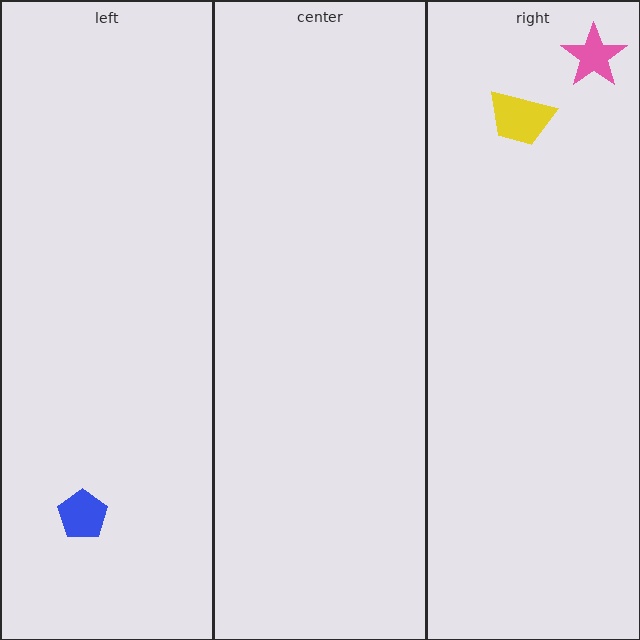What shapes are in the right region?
The yellow trapezoid, the pink star.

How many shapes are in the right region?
2.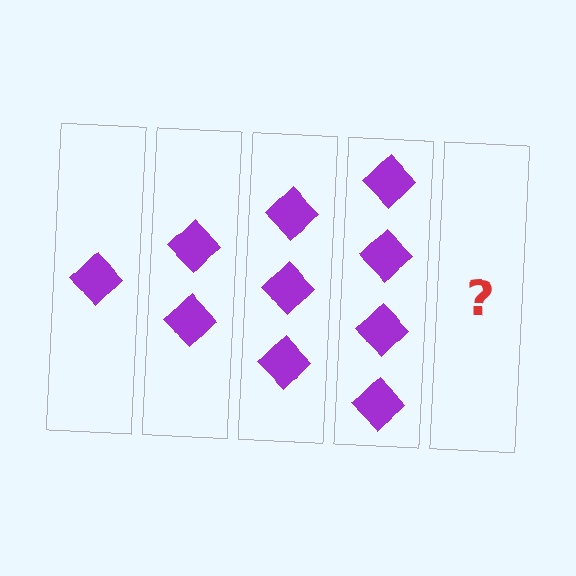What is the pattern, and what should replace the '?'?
The pattern is that each step adds one more diamond. The '?' should be 5 diamonds.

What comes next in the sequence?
The next element should be 5 diamonds.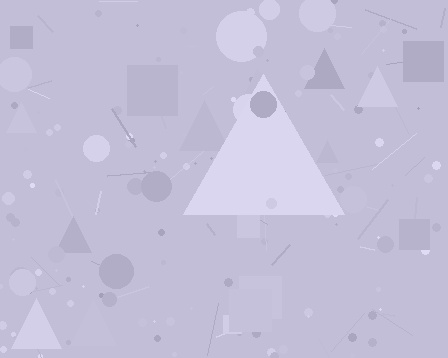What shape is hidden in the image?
A triangle is hidden in the image.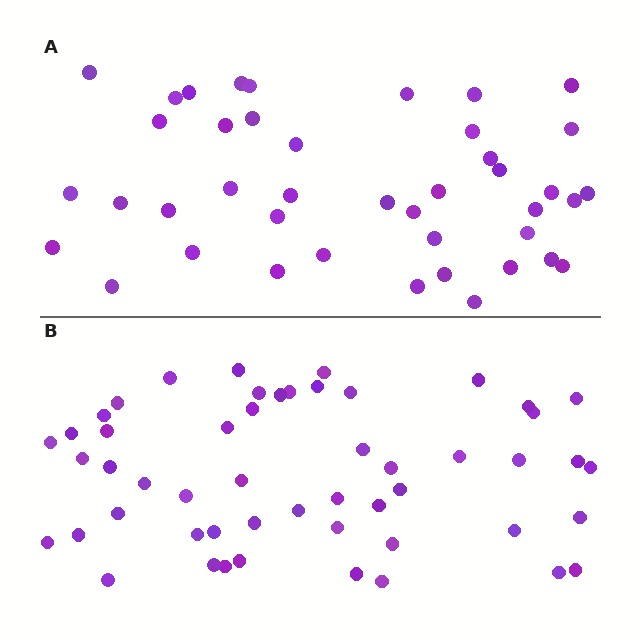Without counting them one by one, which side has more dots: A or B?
Region B (the bottom region) has more dots.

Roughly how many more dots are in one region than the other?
Region B has roughly 10 or so more dots than region A.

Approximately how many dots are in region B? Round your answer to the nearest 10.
About 50 dots. (The exact count is 52, which rounds to 50.)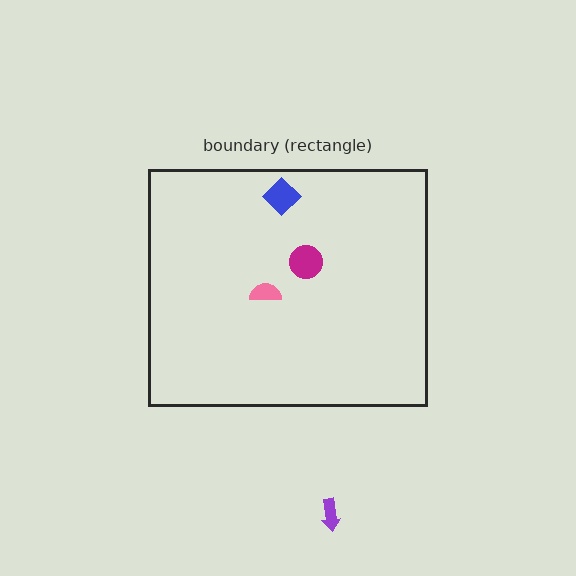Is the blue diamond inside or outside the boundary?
Inside.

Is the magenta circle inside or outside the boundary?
Inside.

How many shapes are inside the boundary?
3 inside, 1 outside.